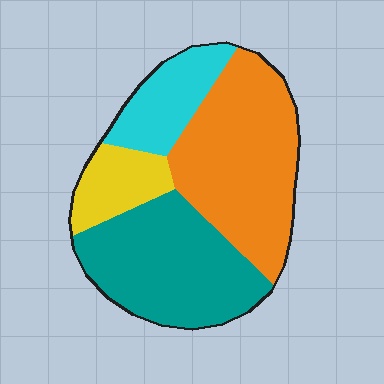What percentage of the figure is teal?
Teal takes up about one third (1/3) of the figure.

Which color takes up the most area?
Orange, at roughly 40%.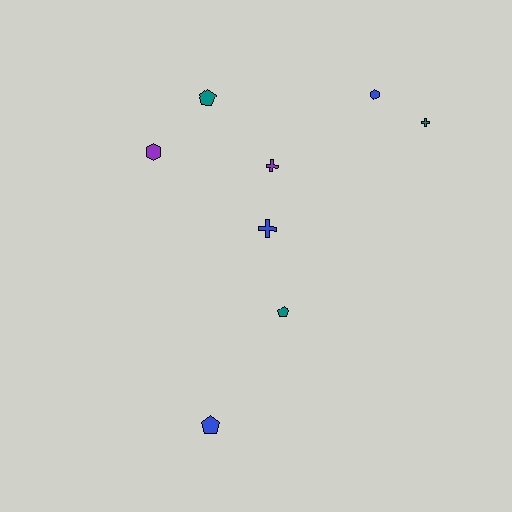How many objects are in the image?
There are 8 objects.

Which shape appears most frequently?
Cross, with 3 objects.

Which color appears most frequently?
Teal, with 3 objects.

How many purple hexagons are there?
There is 1 purple hexagon.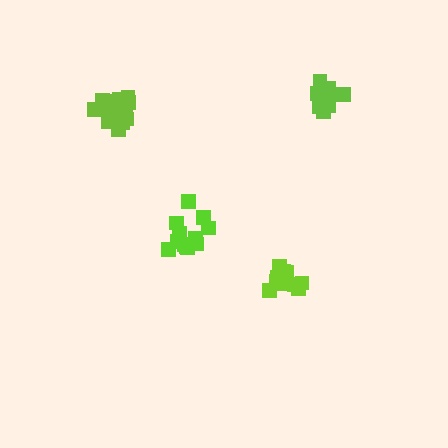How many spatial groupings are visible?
There are 4 spatial groupings.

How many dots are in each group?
Group 1: 13 dots, Group 2: 13 dots, Group 3: 11 dots, Group 4: 16 dots (53 total).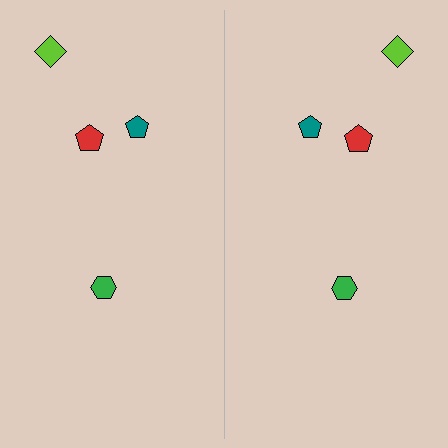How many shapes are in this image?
There are 8 shapes in this image.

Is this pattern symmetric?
Yes, this pattern has bilateral (reflection) symmetry.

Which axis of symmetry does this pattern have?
The pattern has a vertical axis of symmetry running through the center of the image.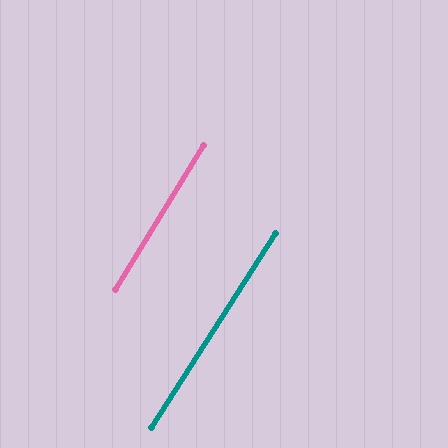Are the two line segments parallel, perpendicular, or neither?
Parallel — their directions differ by only 1.1°.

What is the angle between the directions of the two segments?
Approximately 1 degree.